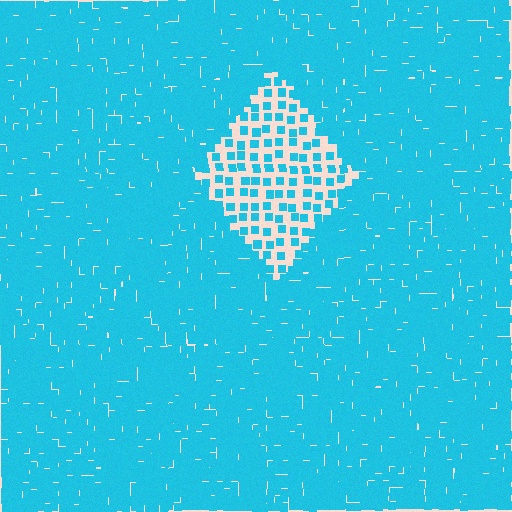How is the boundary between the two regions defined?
The boundary is defined by a change in element density (approximately 3.0x ratio). All elements are the same color, size, and shape.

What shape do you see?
I see a diamond.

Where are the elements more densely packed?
The elements are more densely packed outside the diamond boundary.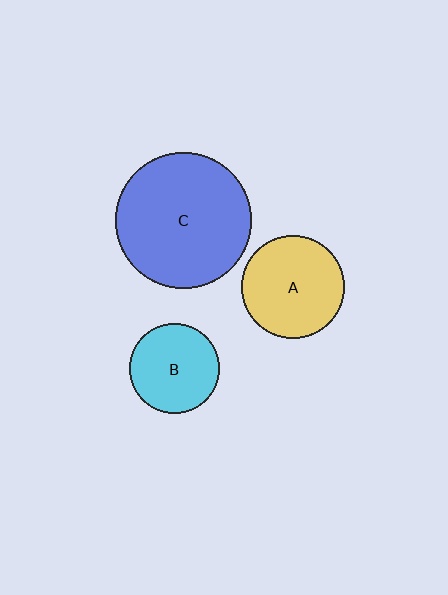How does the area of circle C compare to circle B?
Approximately 2.3 times.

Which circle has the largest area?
Circle C (blue).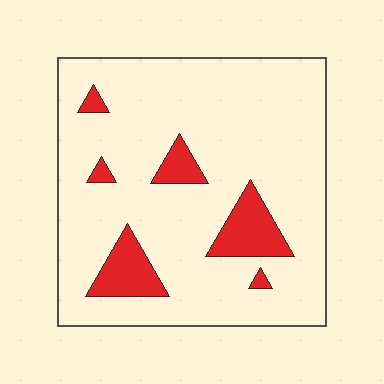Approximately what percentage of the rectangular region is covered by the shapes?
Approximately 15%.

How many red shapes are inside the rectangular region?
6.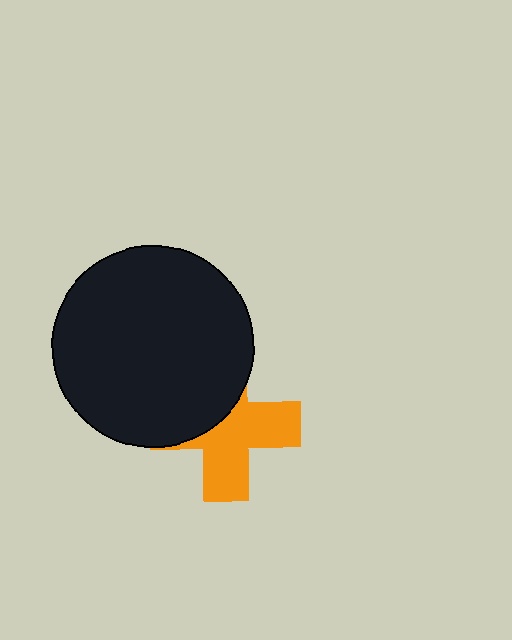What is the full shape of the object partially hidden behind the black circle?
The partially hidden object is an orange cross.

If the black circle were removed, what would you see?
You would see the complete orange cross.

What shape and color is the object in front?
The object in front is a black circle.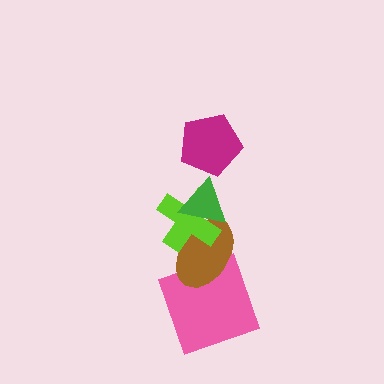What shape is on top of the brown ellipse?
The lime cross is on top of the brown ellipse.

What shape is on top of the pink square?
The brown ellipse is on top of the pink square.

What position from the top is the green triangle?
The green triangle is 2nd from the top.